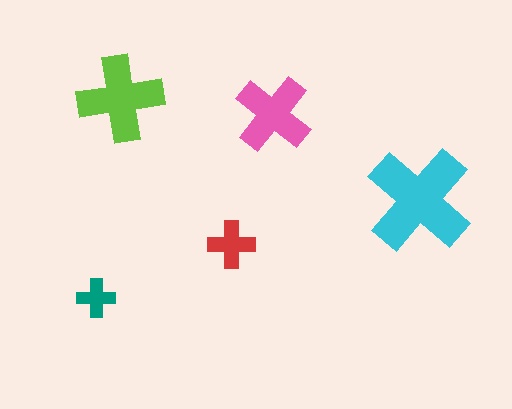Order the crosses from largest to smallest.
the cyan one, the lime one, the pink one, the red one, the teal one.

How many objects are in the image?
There are 5 objects in the image.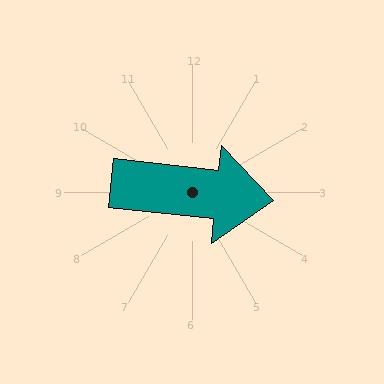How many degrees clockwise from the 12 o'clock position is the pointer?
Approximately 96 degrees.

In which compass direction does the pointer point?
East.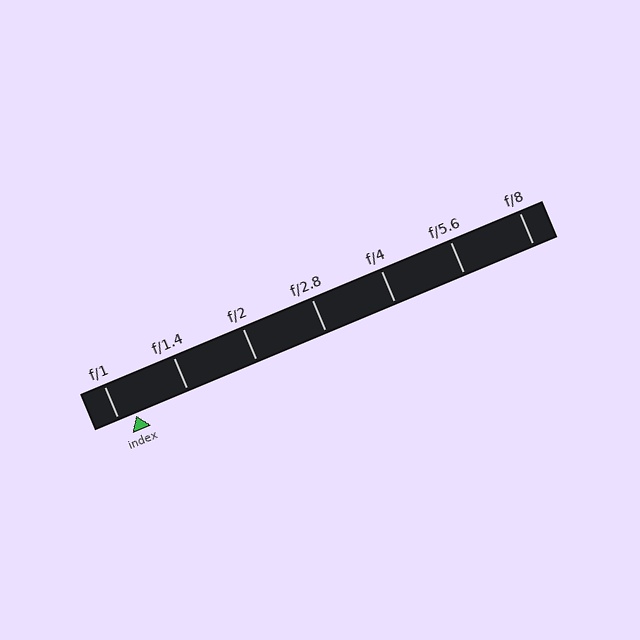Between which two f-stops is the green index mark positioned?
The index mark is between f/1 and f/1.4.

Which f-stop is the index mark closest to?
The index mark is closest to f/1.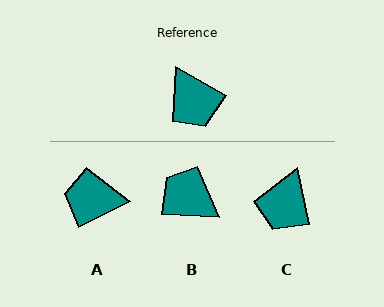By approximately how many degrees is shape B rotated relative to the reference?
Approximately 153 degrees clockwise.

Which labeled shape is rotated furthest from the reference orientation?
B, about 153 degrees away.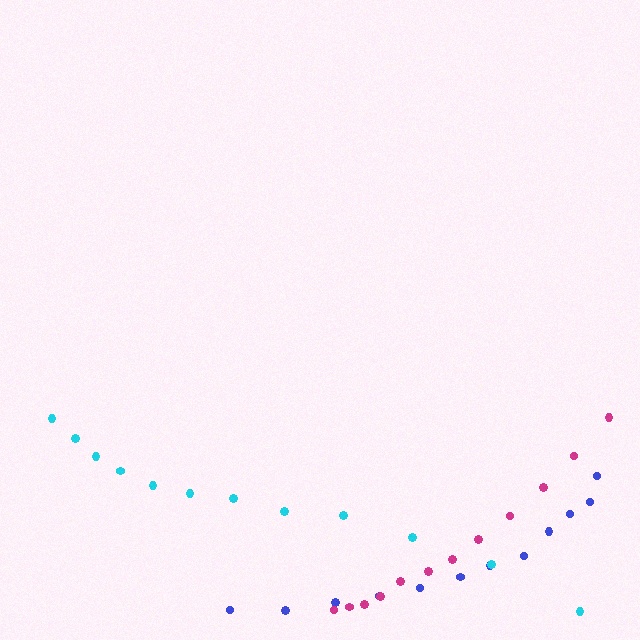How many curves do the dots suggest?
There are 3 distinct paths.